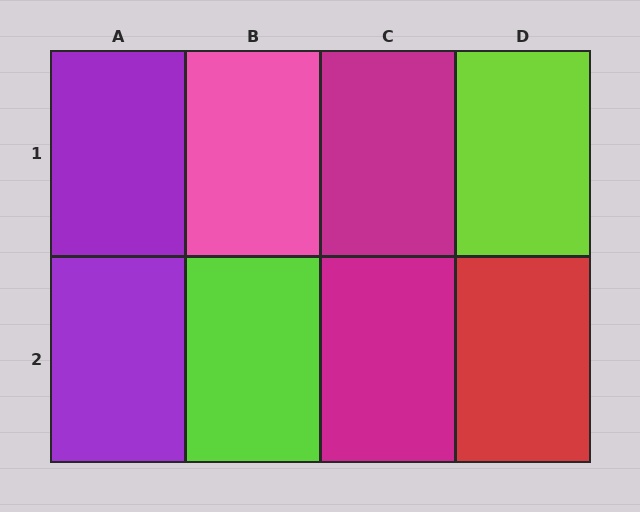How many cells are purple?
2 cells are purple.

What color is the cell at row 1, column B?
Pink.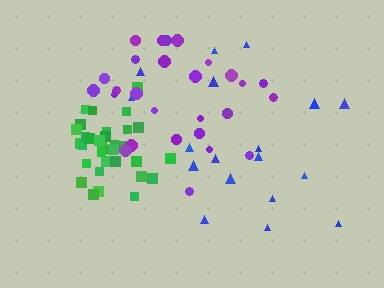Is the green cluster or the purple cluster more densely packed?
Green.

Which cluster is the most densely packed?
Green.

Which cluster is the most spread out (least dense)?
Blue.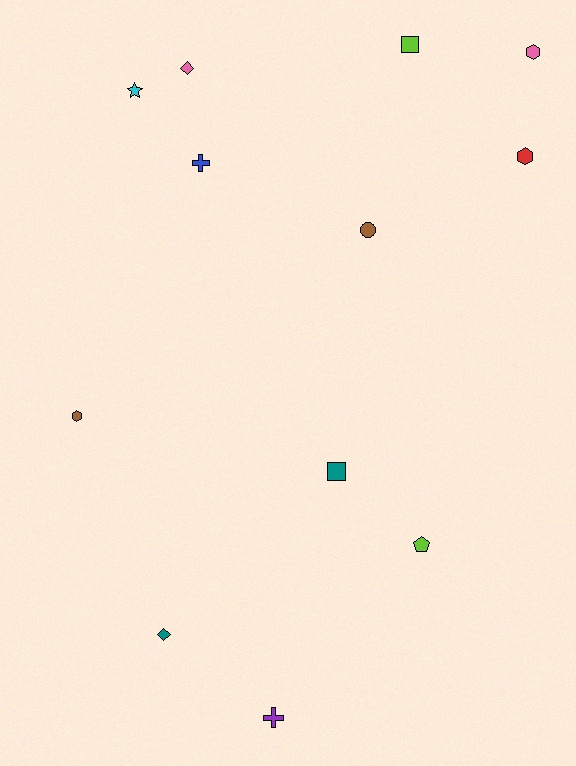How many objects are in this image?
There are 12 objects.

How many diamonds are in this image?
There are 2 diamonds.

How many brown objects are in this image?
There are 2 brown objects.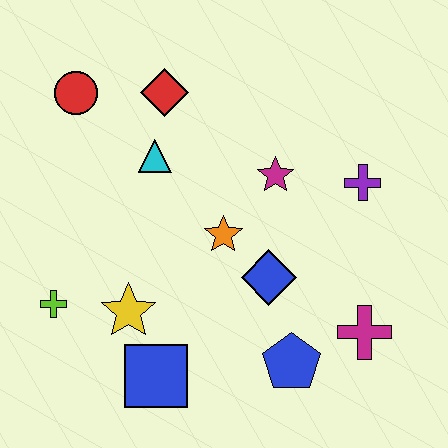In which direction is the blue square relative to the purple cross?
The blue square is to the left of the purple cross.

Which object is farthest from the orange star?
The red circle is farthest from the orange star.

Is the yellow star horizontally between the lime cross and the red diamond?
Yes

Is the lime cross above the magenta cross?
Yes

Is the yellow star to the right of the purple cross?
No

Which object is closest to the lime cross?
The yellow star is closest to the lime cross.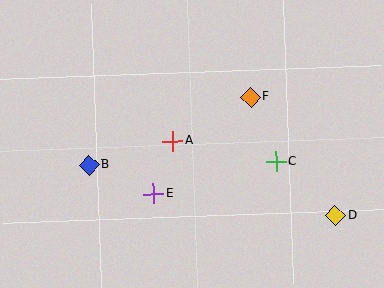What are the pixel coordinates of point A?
Point A is at (172, 141).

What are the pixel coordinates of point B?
Point B is at (89, 165).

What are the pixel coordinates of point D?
Point D is at (336, 216).